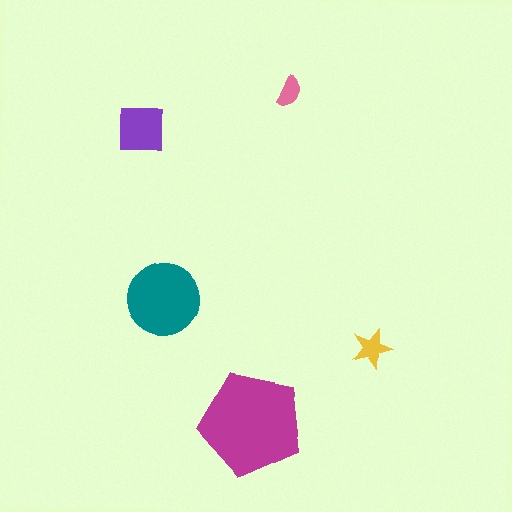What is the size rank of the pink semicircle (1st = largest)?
5th.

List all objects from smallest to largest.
The pink semicircle, the yellow star, the purple square, the teal circle, the magenta pentagon.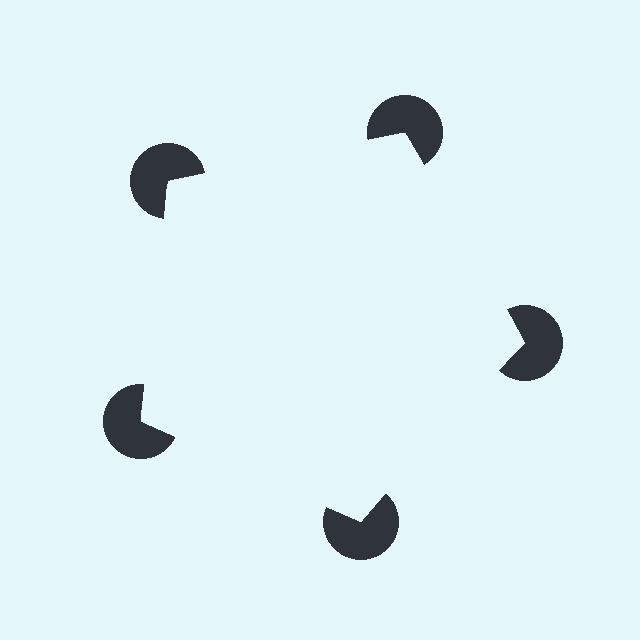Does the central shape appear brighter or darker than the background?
It typically appears slightly brighter than the background, even though no actual brightness change is drawn.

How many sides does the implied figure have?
5 sides.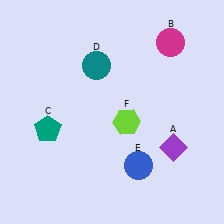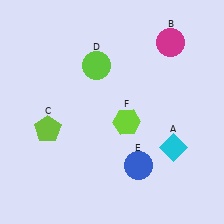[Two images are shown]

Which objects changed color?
A changed from purple to cyan. C changed from teal to lime. D changed from teal to lime.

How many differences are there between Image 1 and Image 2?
There are 3 differences between the two images.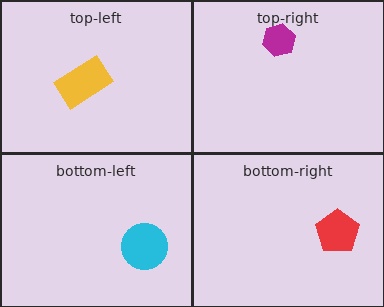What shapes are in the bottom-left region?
The cyan circle.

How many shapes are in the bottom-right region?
1.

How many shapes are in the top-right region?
1.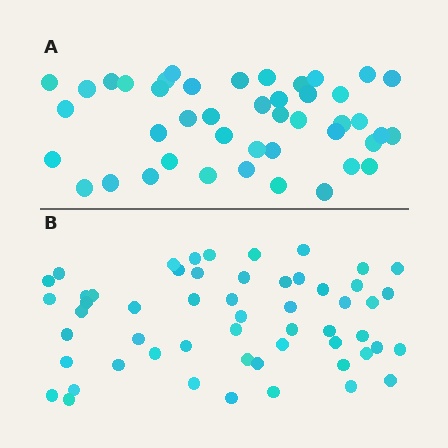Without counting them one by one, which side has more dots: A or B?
Region B (the bottom region) has more dots.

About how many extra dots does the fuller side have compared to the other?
Region B has roughly 12 or so more dots than region A.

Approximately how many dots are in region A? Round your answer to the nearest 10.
About 40 dots. (The exact count is 44, which rounds to 40.)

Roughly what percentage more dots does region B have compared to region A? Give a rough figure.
About 25% more.